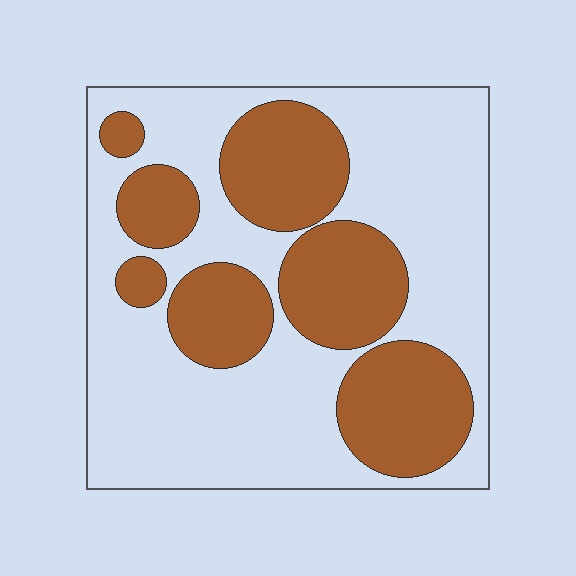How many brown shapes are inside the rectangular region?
7.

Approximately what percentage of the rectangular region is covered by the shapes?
Approximately 35%.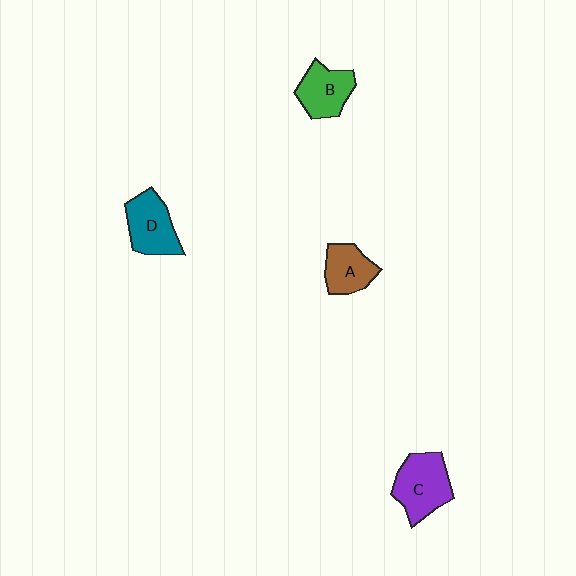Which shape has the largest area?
Shape C (purple).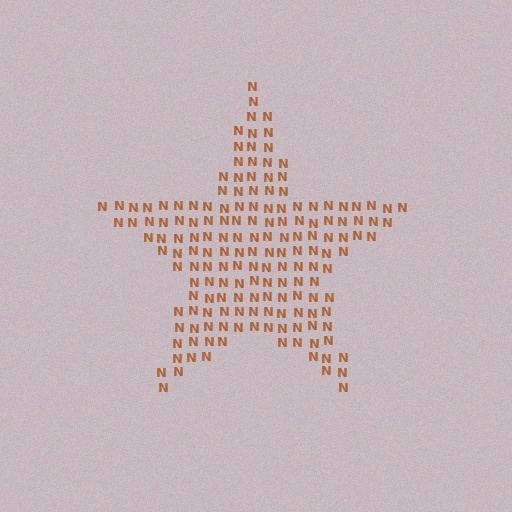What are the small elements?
The small elements are letter N's.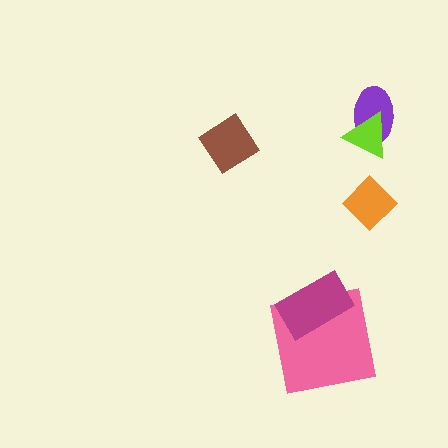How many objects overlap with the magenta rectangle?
1 object overlaps with the magenta rectangle.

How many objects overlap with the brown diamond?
0 objects overlap with the brown diamond.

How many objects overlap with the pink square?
1 object overlaps with the pink square.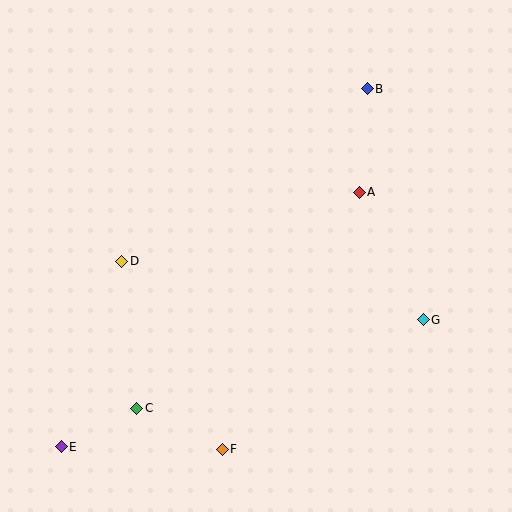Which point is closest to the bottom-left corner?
Point E is closest to the bottom-left corner.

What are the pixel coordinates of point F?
Point F is at (222, 449).